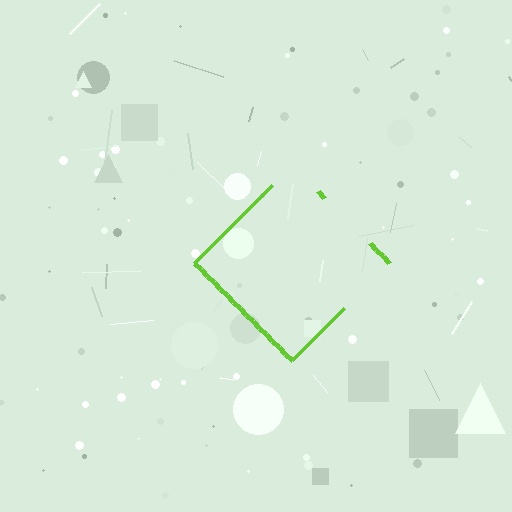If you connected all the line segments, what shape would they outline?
They would outline a diamond.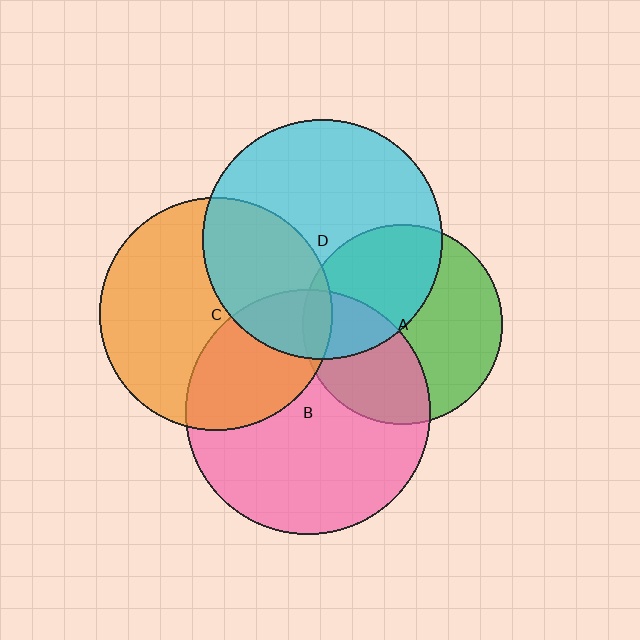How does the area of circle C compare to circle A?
Approximately 1.4 times.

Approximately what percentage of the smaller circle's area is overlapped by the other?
Approximately 35%.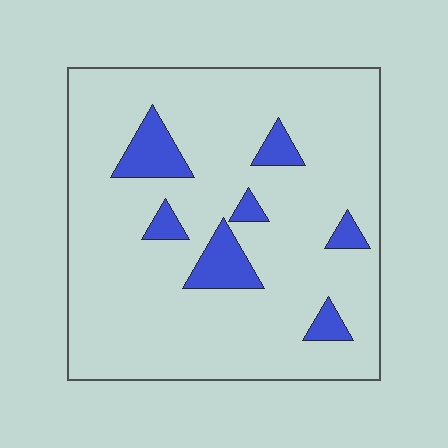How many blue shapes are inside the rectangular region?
7.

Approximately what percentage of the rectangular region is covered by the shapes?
Approximately 10%.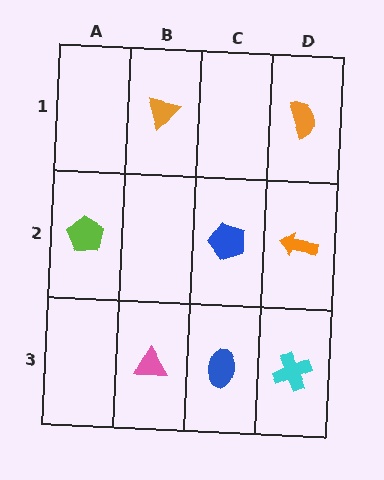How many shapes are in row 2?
3 shapes.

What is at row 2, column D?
An orange arrow.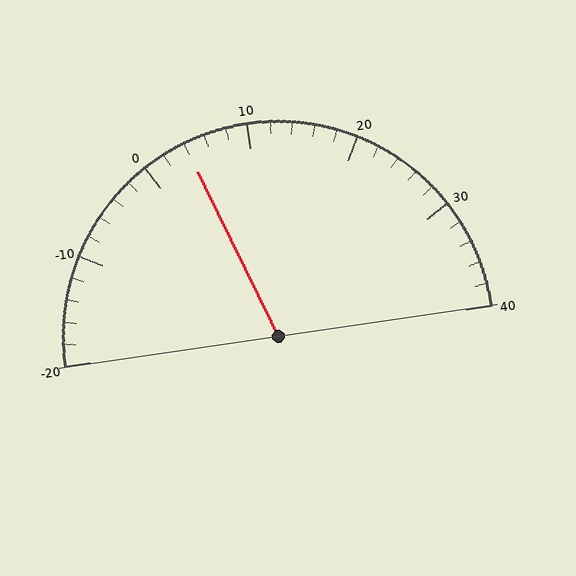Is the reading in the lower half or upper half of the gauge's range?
The reading is in the lower half of the range (-20 to 40).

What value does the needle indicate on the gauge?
The needle indicates approximately 4.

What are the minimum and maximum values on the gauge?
The gauge ranges from -20 to 40.